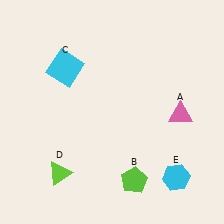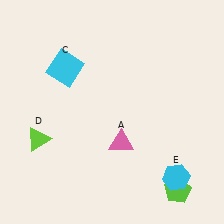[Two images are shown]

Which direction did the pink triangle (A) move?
The pink triangle (A) moved left.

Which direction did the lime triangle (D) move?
The lime triangle (D) moved up.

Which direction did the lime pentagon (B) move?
The lime pentagon (B) moved right.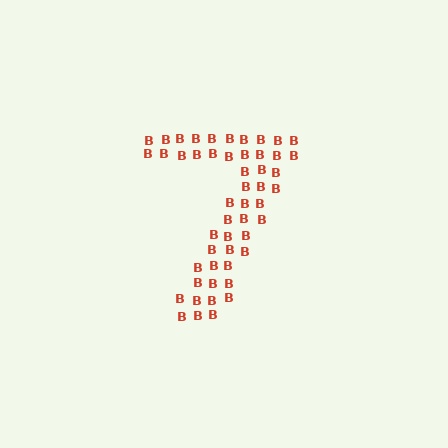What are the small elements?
The small elements are letter B's.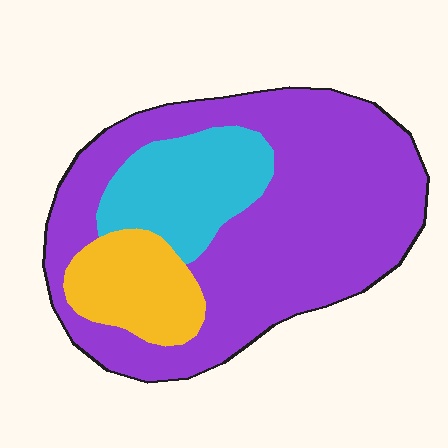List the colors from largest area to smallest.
From largest to smallest: purple, cyan, yellow.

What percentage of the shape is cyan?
Cyan takes up about one fifth (1/5) of the shape.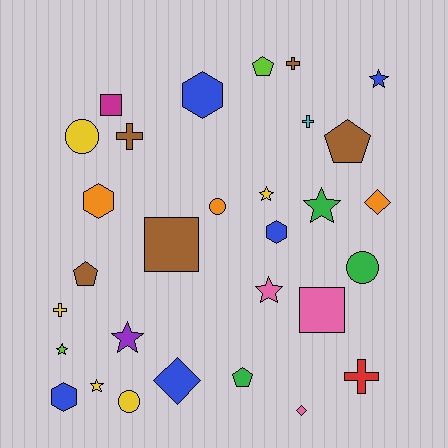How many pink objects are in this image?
There are 3 pink objects.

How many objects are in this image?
There are 30 objects.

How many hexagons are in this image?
There are 4 hexagons.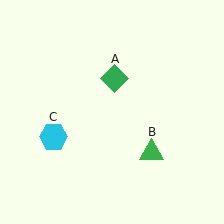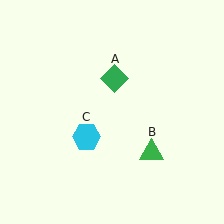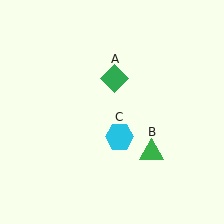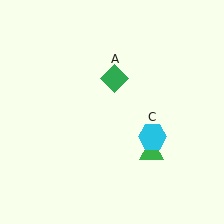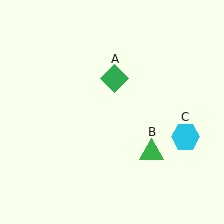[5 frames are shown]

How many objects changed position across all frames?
1 object changed position: cyan hexagon (object C).